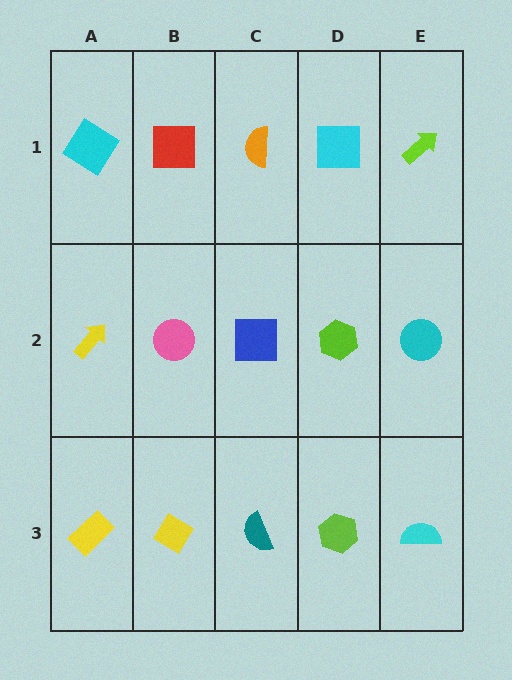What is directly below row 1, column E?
A cyan circle.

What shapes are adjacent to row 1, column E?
A cyan circle (row 2, column E), a cyan square (row 1, column D).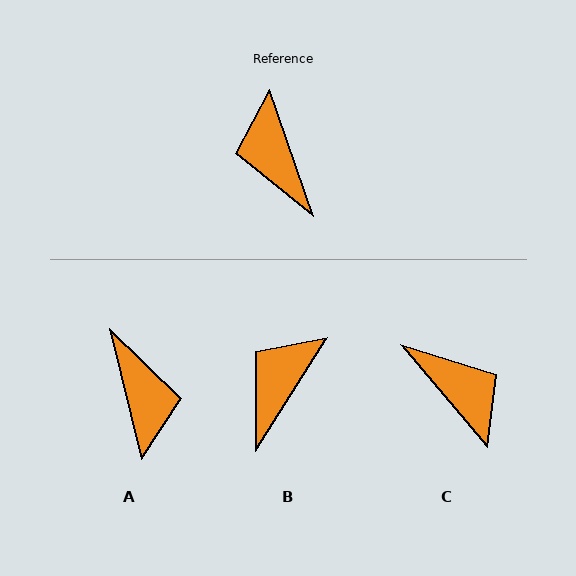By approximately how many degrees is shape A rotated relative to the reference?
Approximately 175 degrees counter-clockwise.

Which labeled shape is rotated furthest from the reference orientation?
A, about 175 degrees away.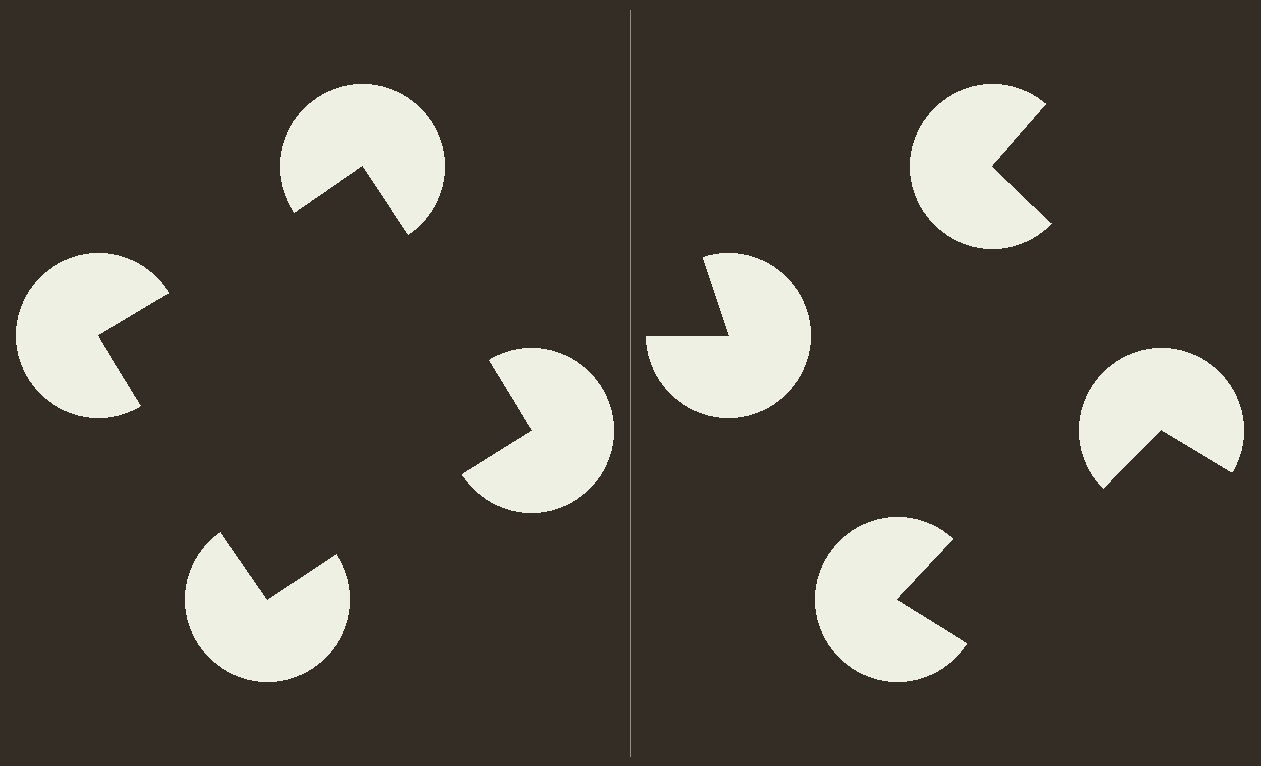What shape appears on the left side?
An illusory square.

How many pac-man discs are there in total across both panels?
8 — 4 on each side.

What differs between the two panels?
The pac-man discs are positioned identically on both sides; only the wedge orientations differ. On the left they align to a square; on the right they are misaligned.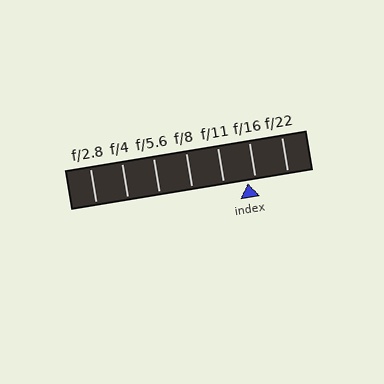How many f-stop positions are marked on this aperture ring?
There are 7 f-stop positions marked.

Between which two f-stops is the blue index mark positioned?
The index mark is between f/11 and f/16.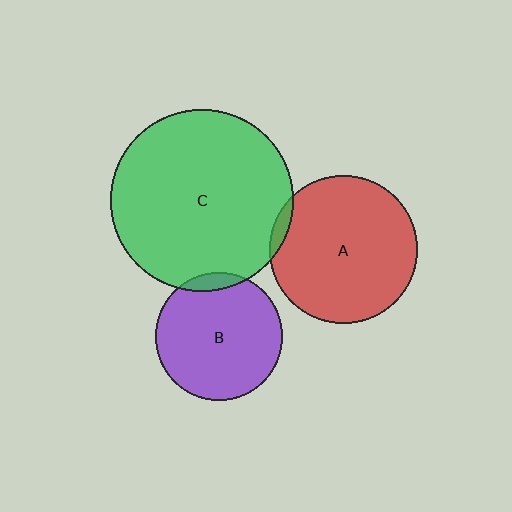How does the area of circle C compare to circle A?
Approximately 1.5 times.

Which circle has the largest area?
Circle C (green).